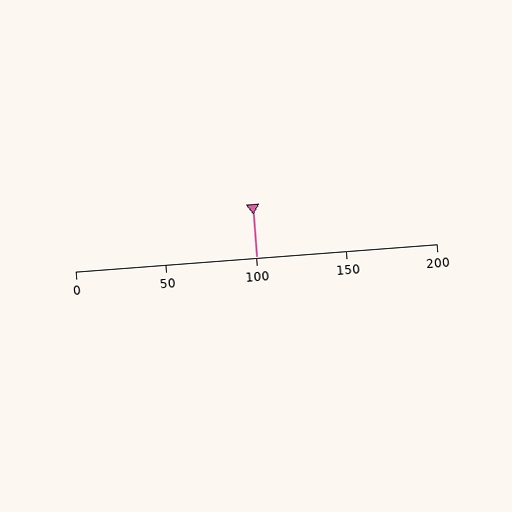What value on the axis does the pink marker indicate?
The marker indicates approximately 100.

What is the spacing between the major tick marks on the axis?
The major ticks are spaced 50 apart.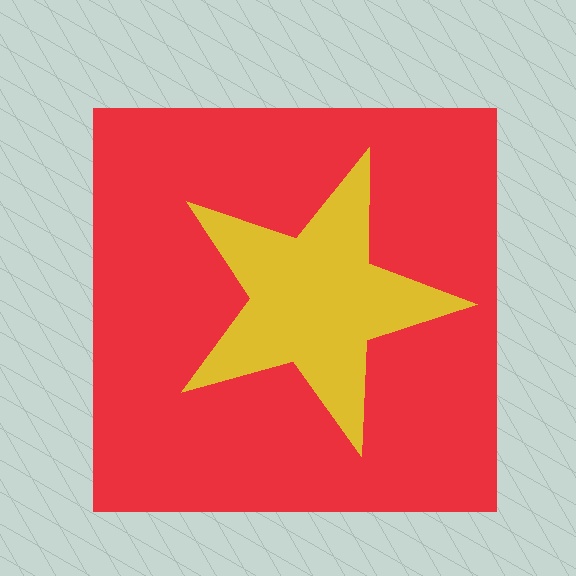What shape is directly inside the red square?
The yellow star.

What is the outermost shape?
The red square.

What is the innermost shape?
The yellow star.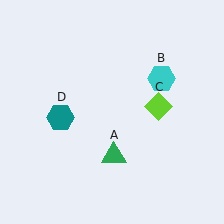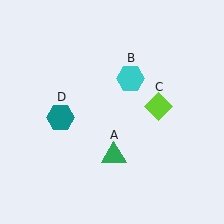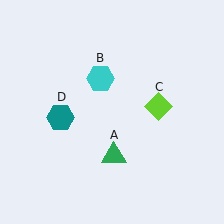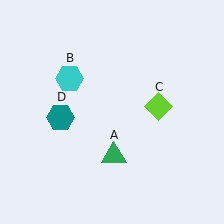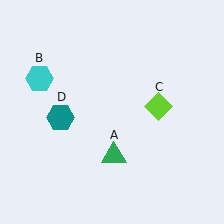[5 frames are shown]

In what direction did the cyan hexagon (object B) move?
The cyan hexagon (object B) moved left.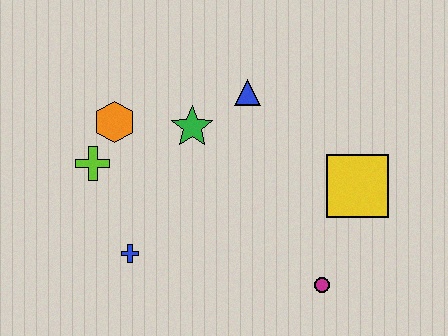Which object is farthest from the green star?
The magenta circle is farthest from the green star.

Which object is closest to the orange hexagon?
The lime cross is closest to the orange hexagon.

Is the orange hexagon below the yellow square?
No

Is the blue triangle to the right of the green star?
Yes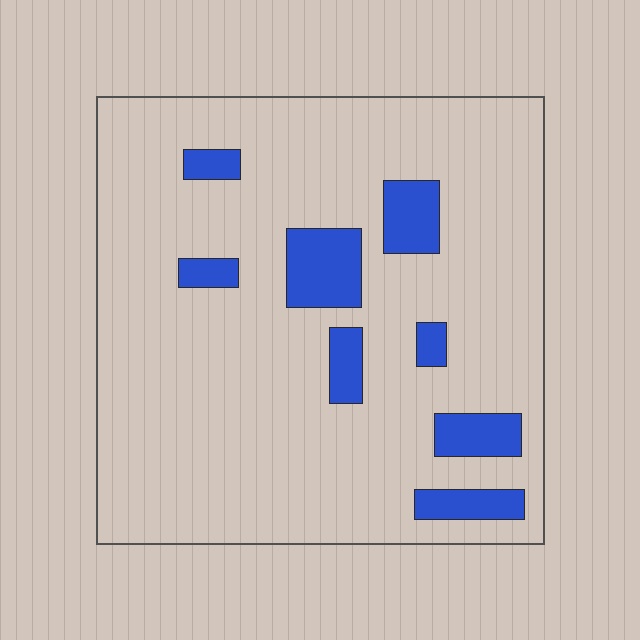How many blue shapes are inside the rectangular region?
8.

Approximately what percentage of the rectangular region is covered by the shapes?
Approximately 15%.